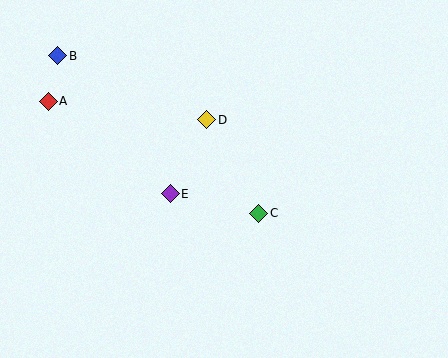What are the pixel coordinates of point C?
Point C is at (259, 213).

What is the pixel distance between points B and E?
The distance between B and E is 178 pixels.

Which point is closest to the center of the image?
Point C at (259, 213) is closest to the center.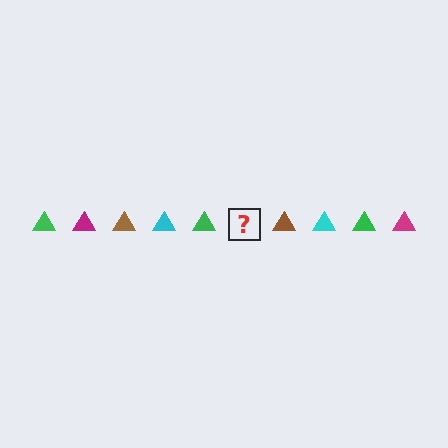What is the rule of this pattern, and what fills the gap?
The rule is that the pattern cycles through green, magenta, brown, cyan triangles. The gap should be filled with a magenta triangle.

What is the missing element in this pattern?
The missing element is a magenta triangle.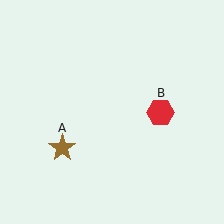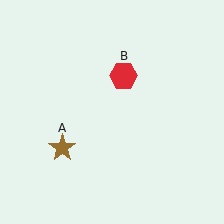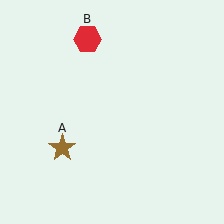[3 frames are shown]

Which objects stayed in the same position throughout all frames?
Brown star (object A) remained stationary.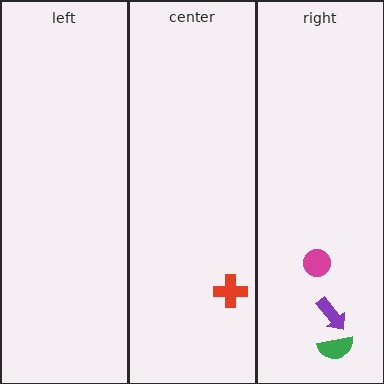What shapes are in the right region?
The magenta circle, the green semicircle, the purple arrow.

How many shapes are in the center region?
1.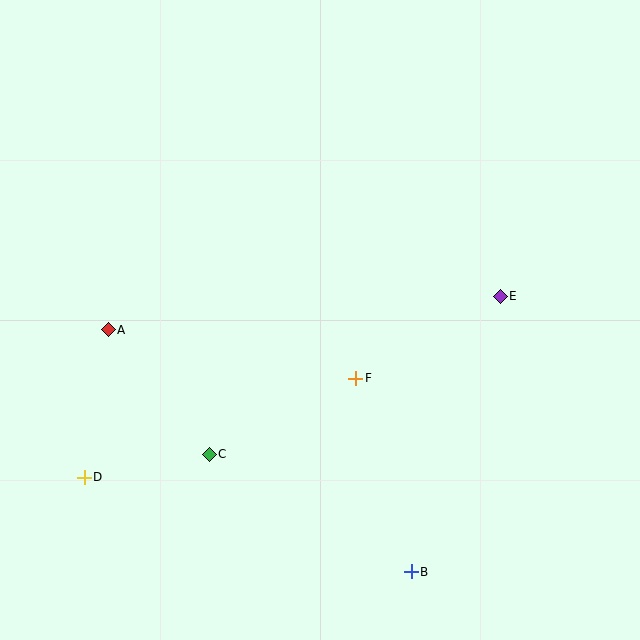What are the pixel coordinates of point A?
Point A is at (108, 330).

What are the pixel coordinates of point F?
Point F is at (356, 378).